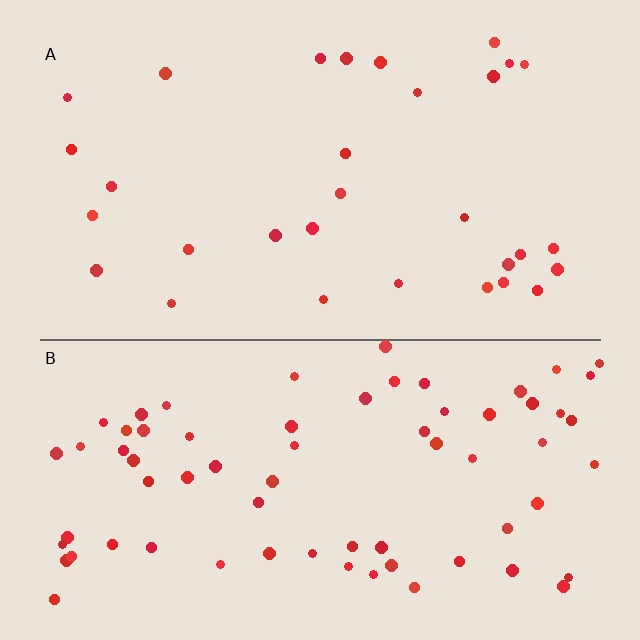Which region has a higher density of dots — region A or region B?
B (the bottom).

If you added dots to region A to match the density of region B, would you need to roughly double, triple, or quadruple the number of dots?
Approximately double.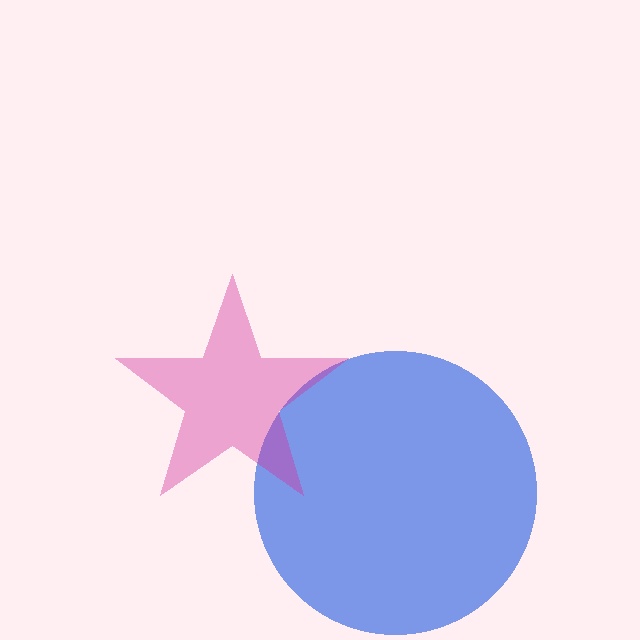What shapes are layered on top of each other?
The layered shapes are: a blue circle, a magenta star.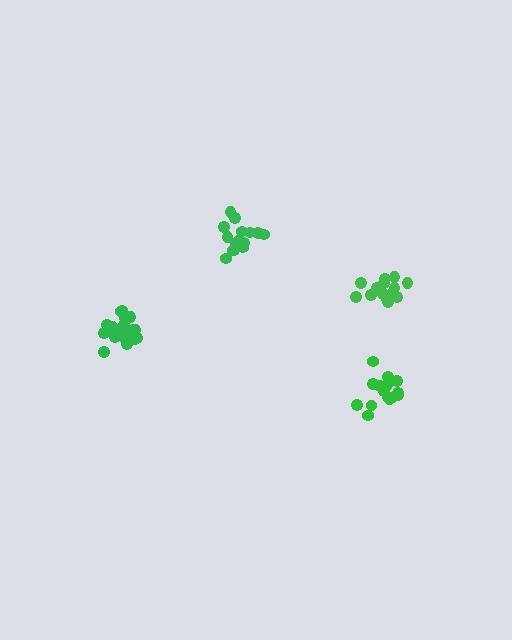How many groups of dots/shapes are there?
There are 4 groups.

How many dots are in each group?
Group 1: 14 dots, Group 2: 18 dots, Group 3: 15 dots, Group 4: 15 dots (62 total).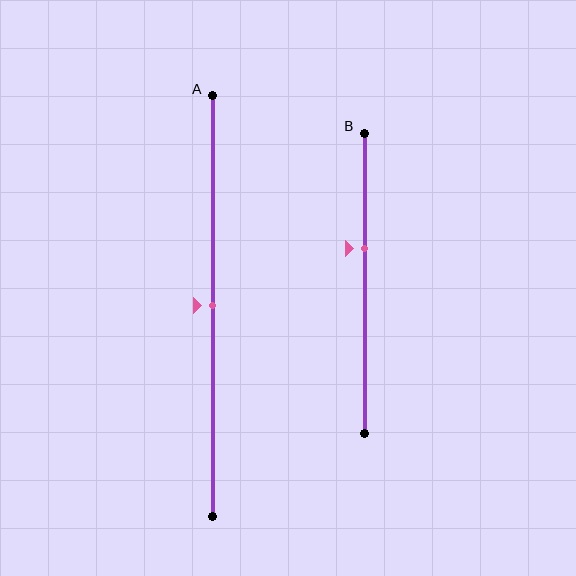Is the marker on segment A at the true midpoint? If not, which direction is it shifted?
Yes, the marker on segment A is at the true midpoint.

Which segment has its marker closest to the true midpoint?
Segment A has its marker closest to the true midpoint.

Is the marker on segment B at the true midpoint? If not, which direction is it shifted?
No, the marker on segment B is shifted upward by about 11% of the segment length.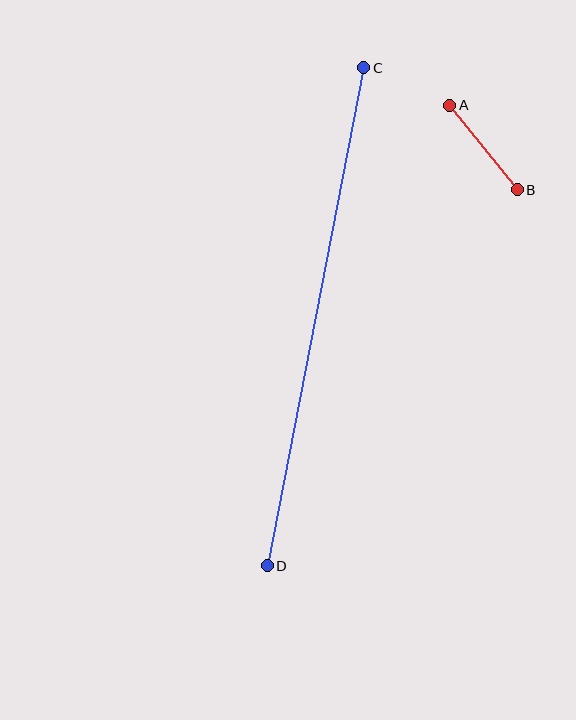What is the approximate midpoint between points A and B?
The midpoint is at approximately (484, 147) pixels.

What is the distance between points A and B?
The distance is approximately 108 pixels.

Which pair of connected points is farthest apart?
Points C and D are farthest apart.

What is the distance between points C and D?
The distance is approximately 507 pixels.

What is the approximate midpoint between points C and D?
The midpoint is at approximately (316, 317) pixels.